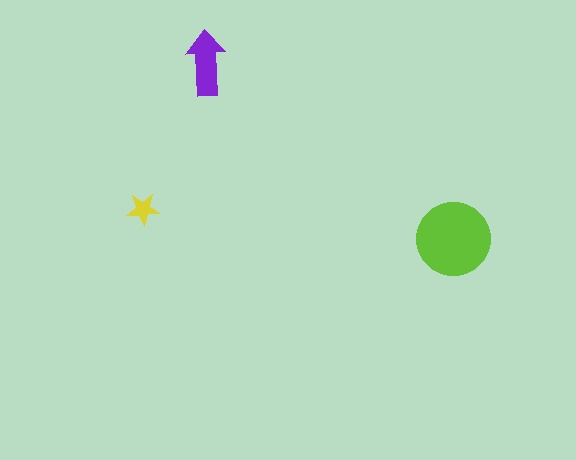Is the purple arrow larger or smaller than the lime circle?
Smaller.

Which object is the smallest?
The yellow star.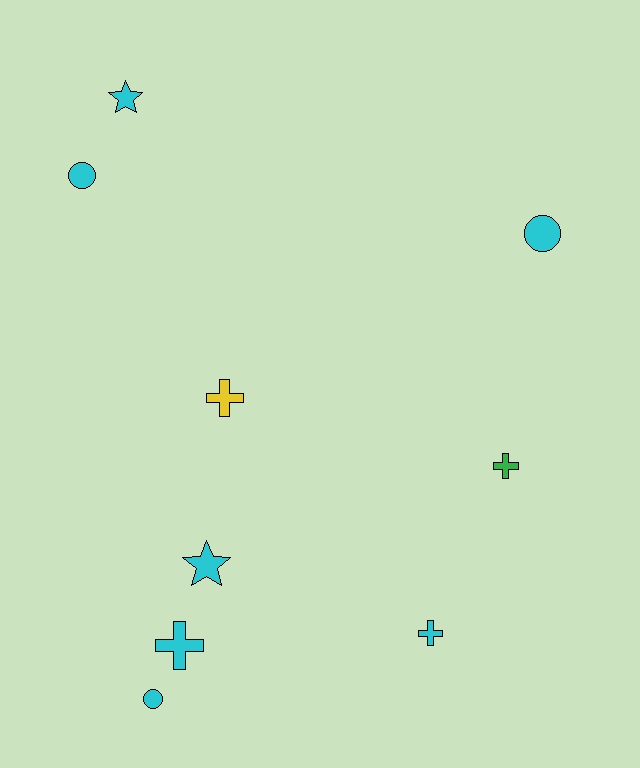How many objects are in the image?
There are 9 objects.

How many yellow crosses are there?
There is 1 yellow cross.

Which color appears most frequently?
Cyan, with 7 objects.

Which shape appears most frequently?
Cross, with 4 objects.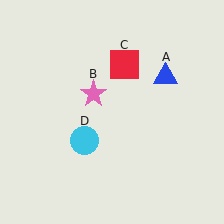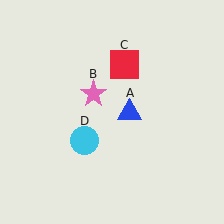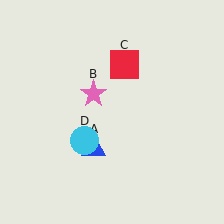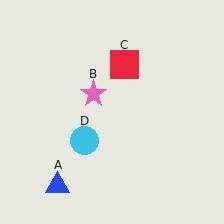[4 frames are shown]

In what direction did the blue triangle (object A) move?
The blue triangle (object A) moved down and to the left.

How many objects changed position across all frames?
1 object changed position: blue triangle (object A).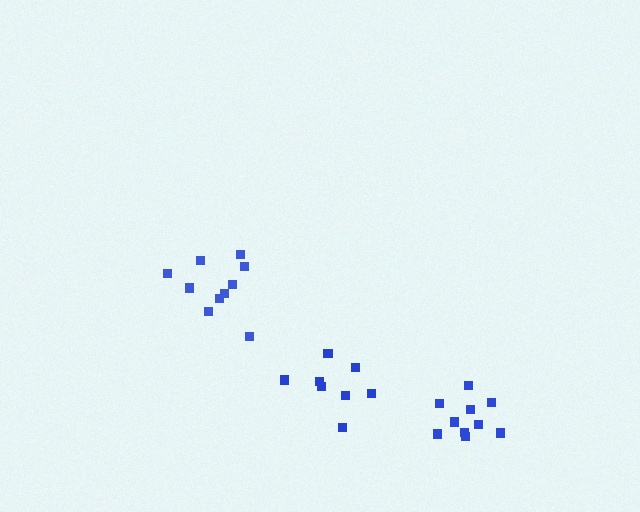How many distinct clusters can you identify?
There are 3 distinct clusters.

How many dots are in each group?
Group 1: 10 dots, Group 2: 8 dots, Group 3: 10 dots (28 total).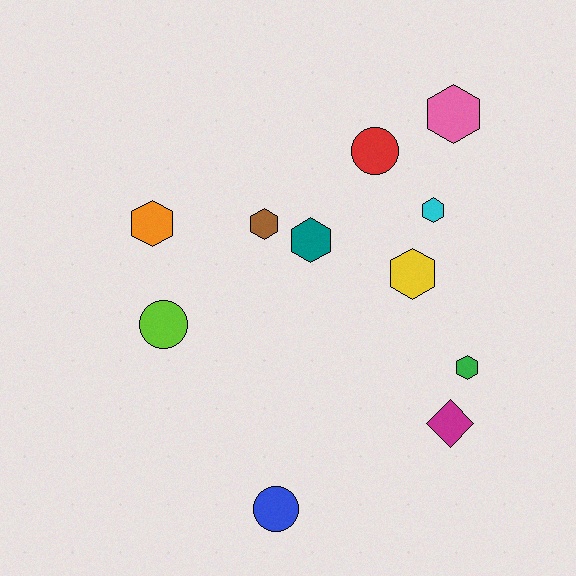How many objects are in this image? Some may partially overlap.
There are 11 objects.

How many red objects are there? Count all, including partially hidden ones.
There is 1 red object.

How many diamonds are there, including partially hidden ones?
There is 1 diamond.